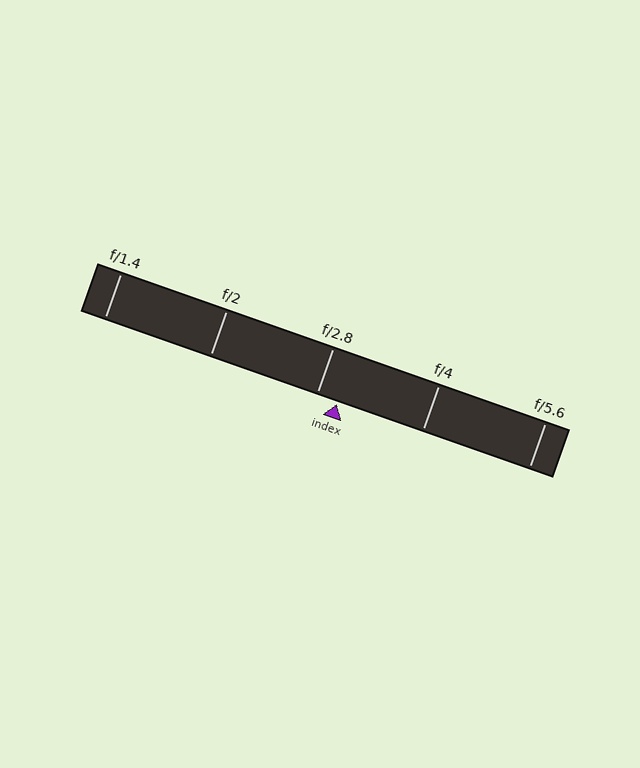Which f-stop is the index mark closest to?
The index mark is closest to f/2.8.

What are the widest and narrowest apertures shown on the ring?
The widest aperture shown is f/1.4 and the narrowest is f/5.6.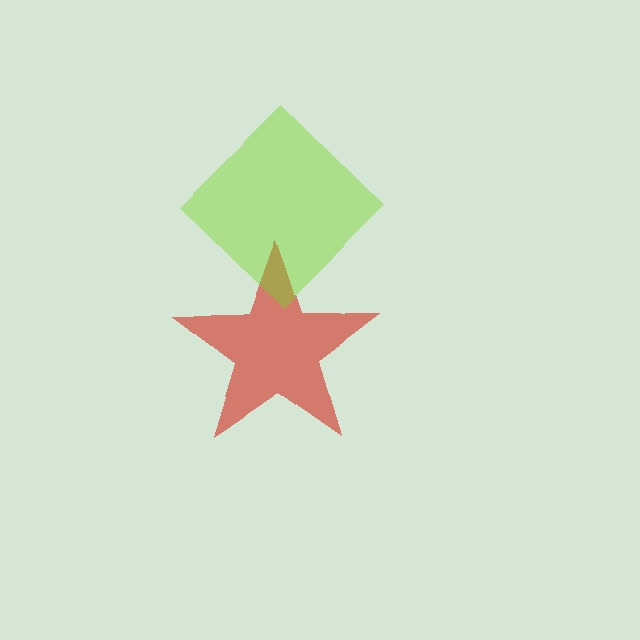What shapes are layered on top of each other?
The layered shapes are: a red star, a lime diamond.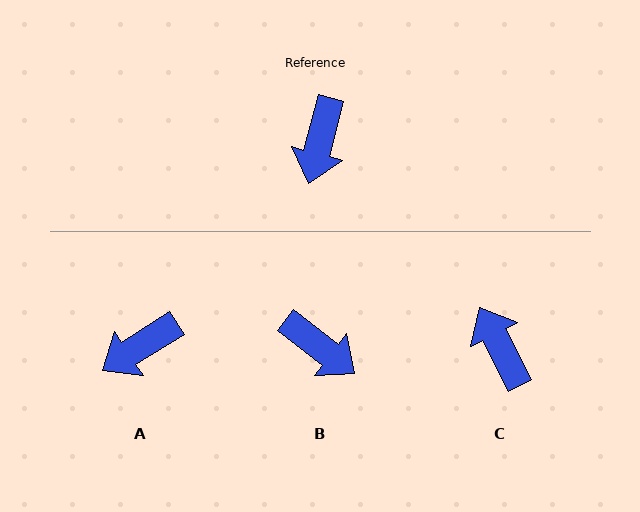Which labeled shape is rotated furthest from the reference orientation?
C, about 138 degrees away.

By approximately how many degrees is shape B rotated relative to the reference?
Approximately 67 degrees counter-clockwise.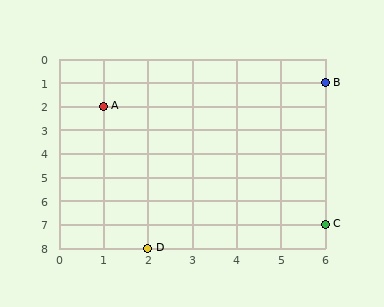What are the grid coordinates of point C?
Point C is at grid coordinates (6, 7).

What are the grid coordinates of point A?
Point A is at grid coordinates (1, 2).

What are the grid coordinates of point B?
Point B is at grid coordinates (6, 1).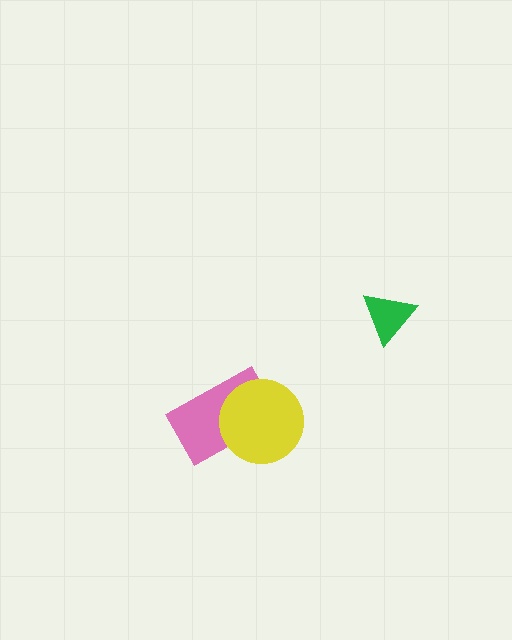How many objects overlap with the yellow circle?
1 object overlaps with the yellow circle.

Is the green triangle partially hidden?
No, no other shape covers it.